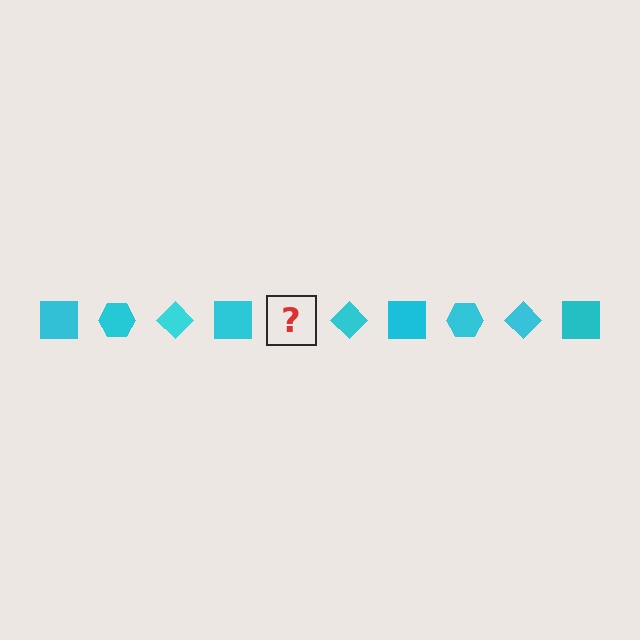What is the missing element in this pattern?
The missing element is a cyan hexagon.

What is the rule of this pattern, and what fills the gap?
The rule is that the pattern cycles through square, hexagon, diamond shapes in cyan. The gap should be filled with a cyan hexagon.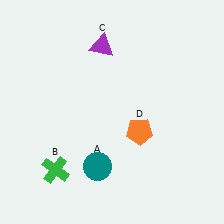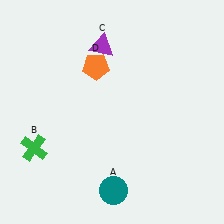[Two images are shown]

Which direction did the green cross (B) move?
The green cross (B) moved up.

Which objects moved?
The objects that moved are: the teal circle (A), the green cross (B), the orange pentagon (D).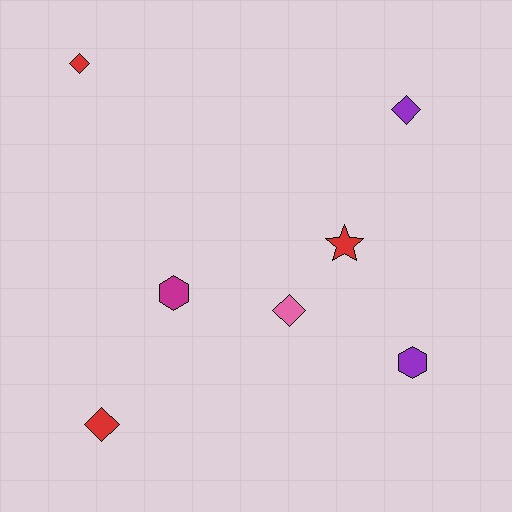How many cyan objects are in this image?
There are no cyan objects.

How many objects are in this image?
There are 7 objects.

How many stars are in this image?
There is 1 star.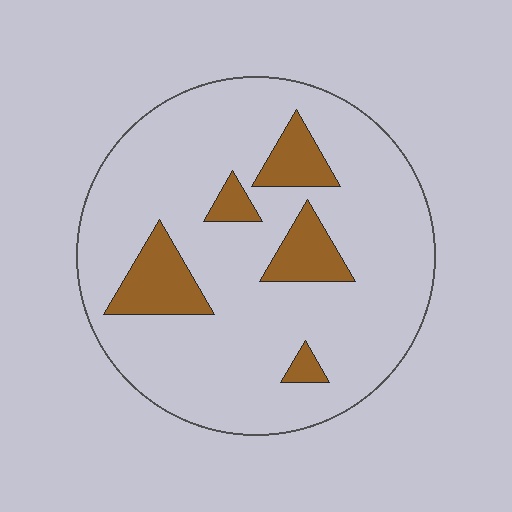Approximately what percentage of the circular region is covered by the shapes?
Approximately 15%.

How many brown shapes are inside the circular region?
5.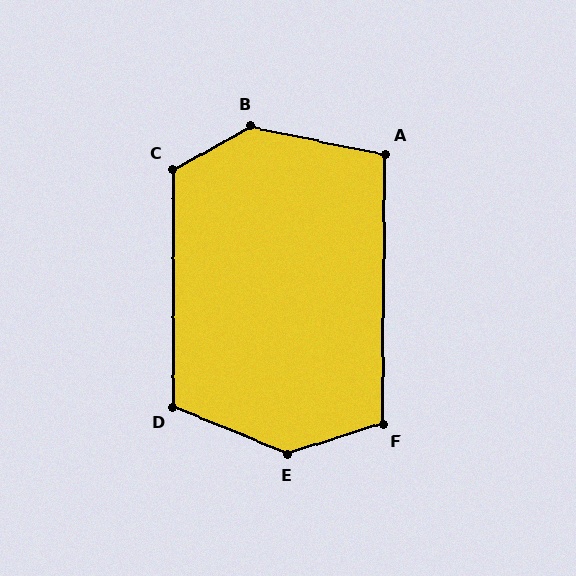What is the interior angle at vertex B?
Approximately 140 degrees (obtuse).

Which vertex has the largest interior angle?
E, at approximately 140 degrees.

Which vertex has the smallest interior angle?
A, at approximately 101 degrees.